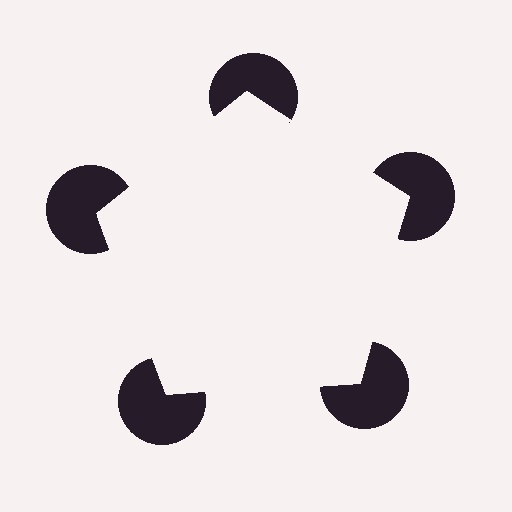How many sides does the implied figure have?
5 sides.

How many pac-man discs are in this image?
There are 5 — one at each vertex of the illusory pentagon.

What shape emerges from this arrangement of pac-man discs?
An illusory pentagon — its edges are inferred from the aligned wedge cuts in the pac-man discs, not physically drawn.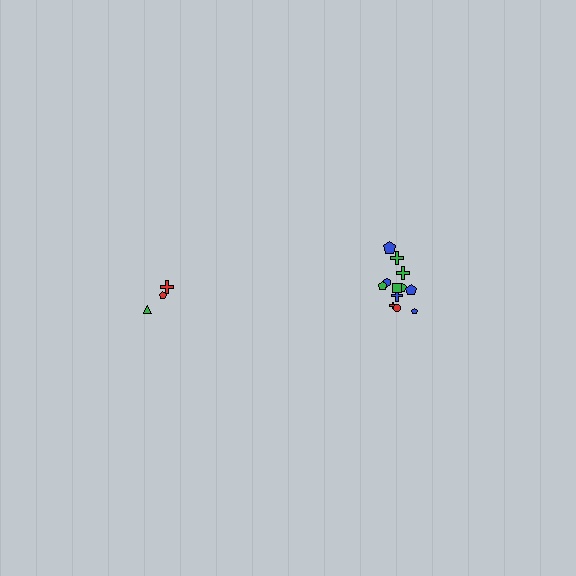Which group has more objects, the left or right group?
The right group.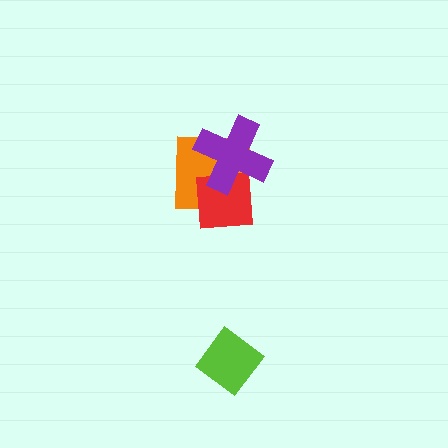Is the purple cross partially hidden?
No, no other shape covers it.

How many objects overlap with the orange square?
2 objects overlap with the orange square.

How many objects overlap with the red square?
2 objects overlap with the red square.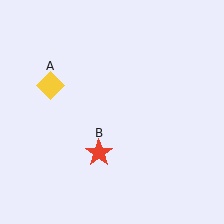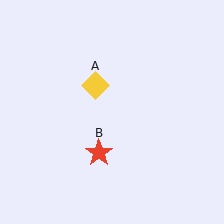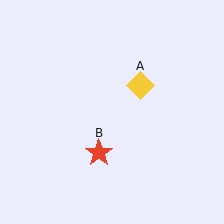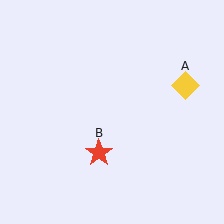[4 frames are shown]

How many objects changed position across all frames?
1 object changed position: yellow diamond (object A).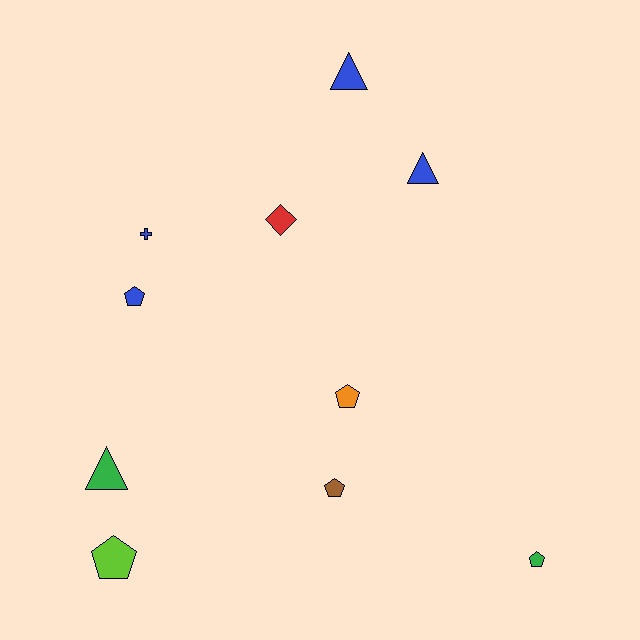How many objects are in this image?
There are 10 objects.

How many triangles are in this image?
There are 3 triangles.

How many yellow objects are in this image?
There are no yellow objects.